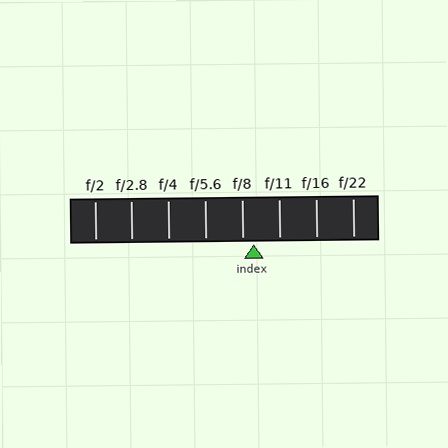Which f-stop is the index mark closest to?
The index mark is closest to f/8.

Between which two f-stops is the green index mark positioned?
The index mark is between f/8 and f/11.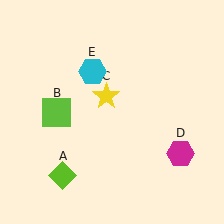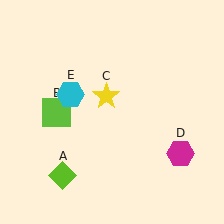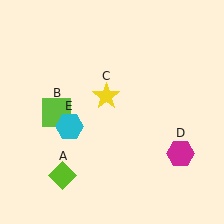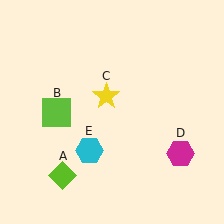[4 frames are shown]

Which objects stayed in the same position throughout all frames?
Lime diamond (object A) and lime square (object B) and yellow star (object C) and magenta hexagon (object D) remained stationary.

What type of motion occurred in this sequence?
The cyan hexagon (object E) rotated counterclockwise around the center of the scene.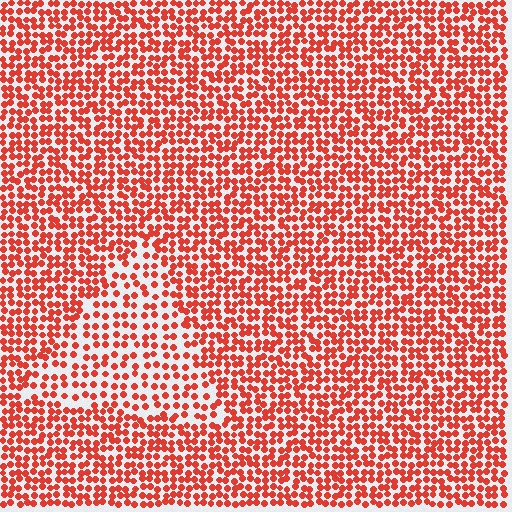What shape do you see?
I see a triangle.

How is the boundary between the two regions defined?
The boundary is defined by a change in element density (approximately 1.7x ratio). All elements are the same color, size, and shape.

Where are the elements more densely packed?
The elements are more densely packed outside the triangle boundary.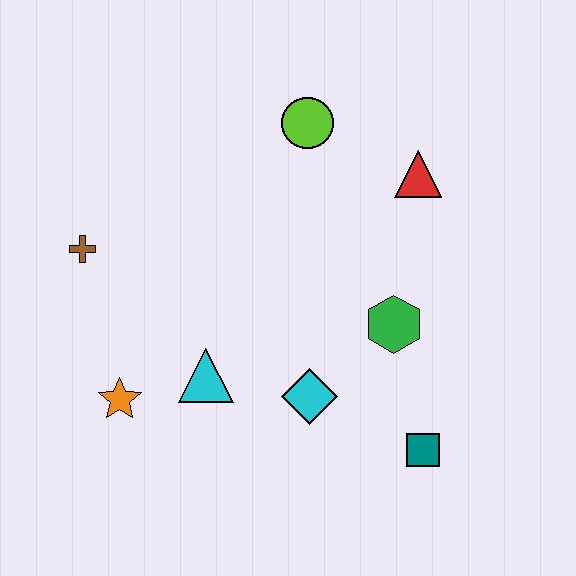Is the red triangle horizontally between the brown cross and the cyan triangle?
No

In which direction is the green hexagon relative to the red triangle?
The green hexagon is below the red triangle.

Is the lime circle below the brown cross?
No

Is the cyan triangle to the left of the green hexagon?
Yes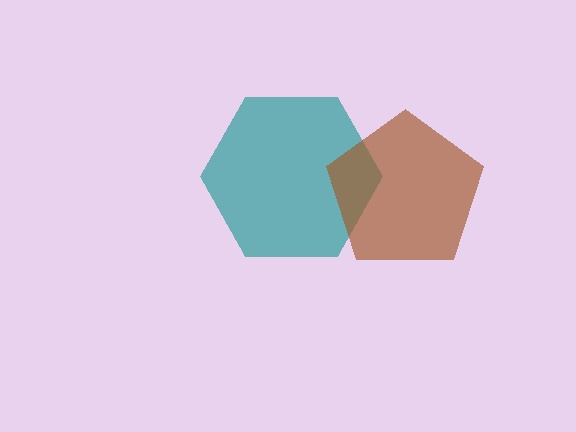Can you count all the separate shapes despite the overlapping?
Yes, there are 2 separate shapes.